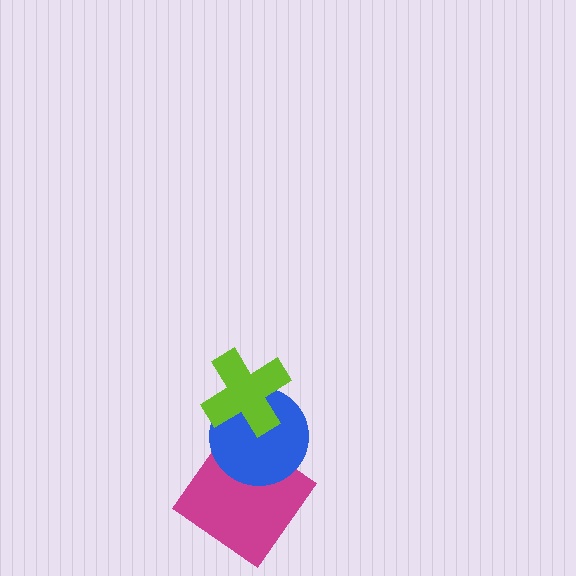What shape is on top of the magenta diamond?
The blue circle is on top of the magenta diamond.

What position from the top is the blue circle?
The blue circle is 2nd from the top.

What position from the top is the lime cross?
The lime cross is 1st from the top.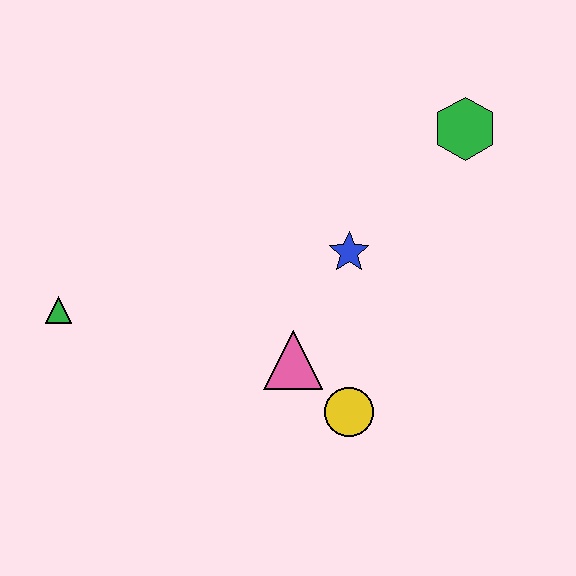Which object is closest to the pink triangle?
The yellow circle is closest to the pink triangle.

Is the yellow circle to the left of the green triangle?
No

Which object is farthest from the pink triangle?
The green hexagon is farthest from the pink triangle.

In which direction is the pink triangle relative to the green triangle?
The pink triangle is to the right of the green triangle.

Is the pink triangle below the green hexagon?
Yes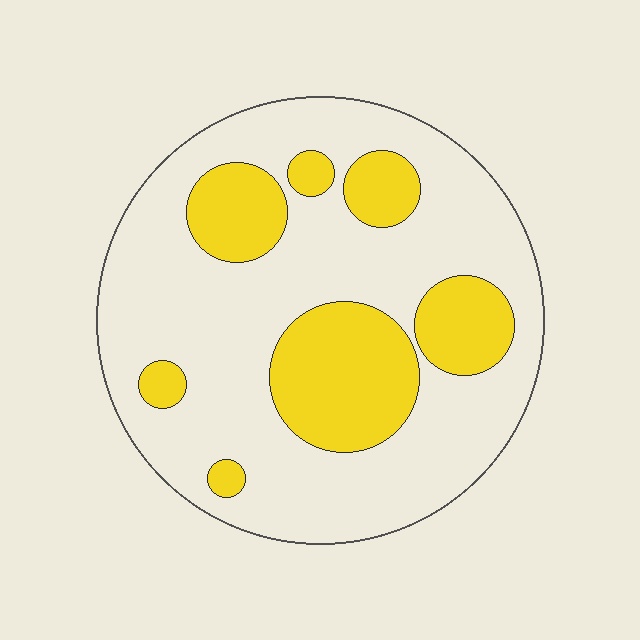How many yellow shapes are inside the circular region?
7.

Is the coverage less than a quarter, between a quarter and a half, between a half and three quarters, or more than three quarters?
Between a quarter and a half.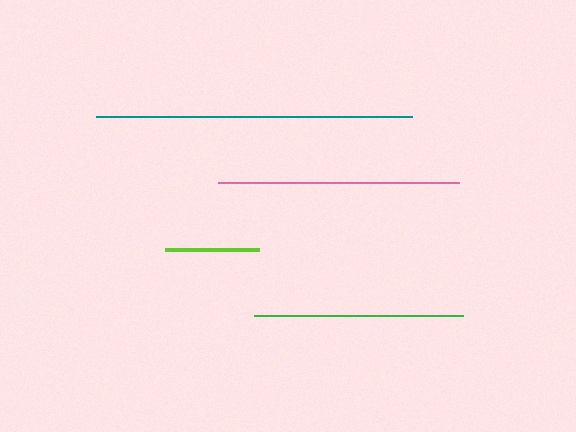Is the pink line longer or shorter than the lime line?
The pink line is longer than the lime line.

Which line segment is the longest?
The teal line is the longest at approximately 316 pixels.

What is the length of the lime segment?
The lime segment is approximately 94 pixels long.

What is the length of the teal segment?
The teal segment is approximately 316 pixels long.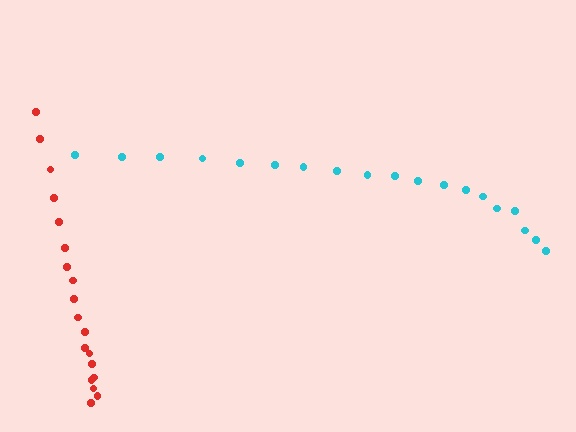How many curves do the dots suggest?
There are 2 distinct paths.